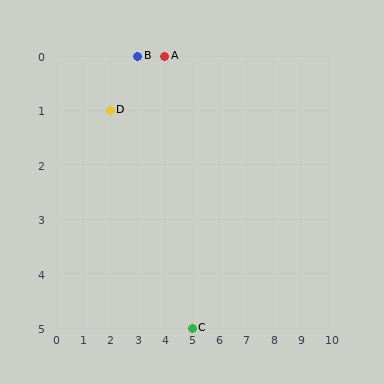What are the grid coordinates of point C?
Point C is at grid coordinates (5, 5).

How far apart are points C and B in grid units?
Points C and B are 2 columns and 5 rows apart (about 5.4 grid units diagonally).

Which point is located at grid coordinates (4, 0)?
Point A is at (4, 0).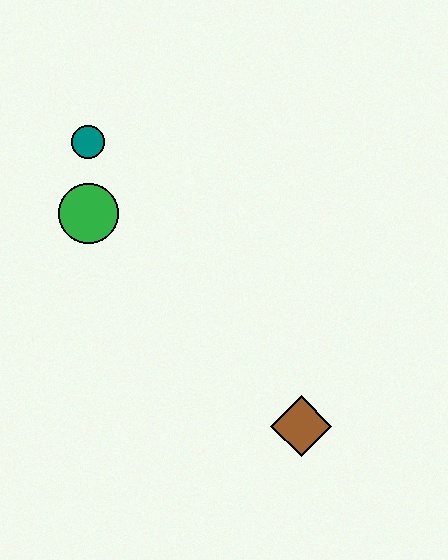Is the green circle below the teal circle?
Yes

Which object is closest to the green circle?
The teal circle is closest to the green circle.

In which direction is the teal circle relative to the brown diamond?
The teal circle is above the brown diamond.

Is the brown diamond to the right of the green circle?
Yes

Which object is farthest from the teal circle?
The brown diamond is farthest from the teal circle.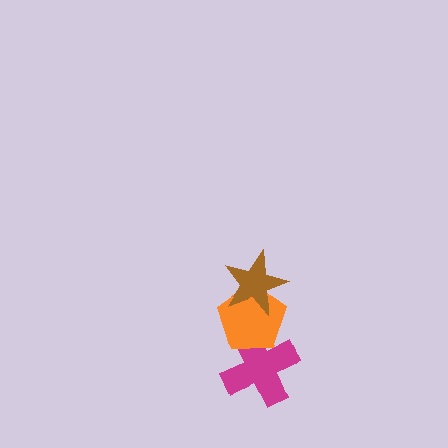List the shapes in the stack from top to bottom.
From top to bottom: the brown star, the orange pentagon, the magenta cross.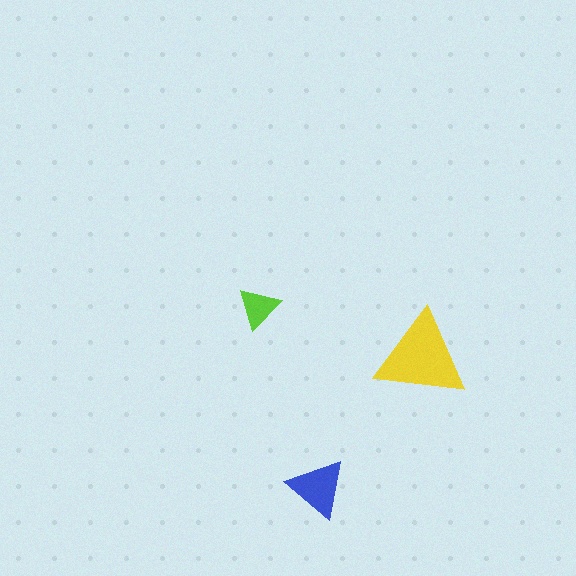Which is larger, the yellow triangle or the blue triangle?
The yellow one.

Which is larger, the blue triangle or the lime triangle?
The blue one.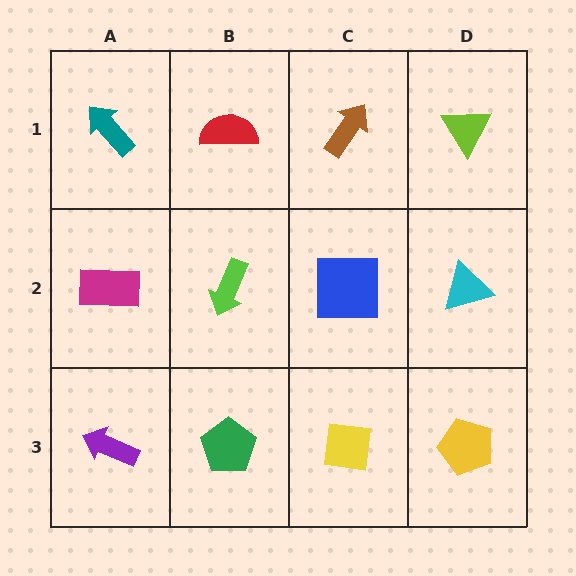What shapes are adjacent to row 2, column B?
A red semicircle (row 1, column B), a green pentagon (row 3, column B), a magenta rectangle (row 2, column A), a blue square (row 2, column C).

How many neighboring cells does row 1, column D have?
2.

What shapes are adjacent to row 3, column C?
A blue square (row 2, column C), a green pentagon (row 3, column B), a yellow pentagon (row 3, column D).